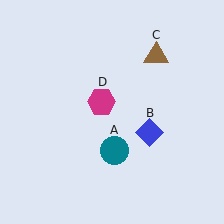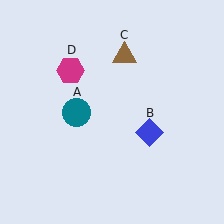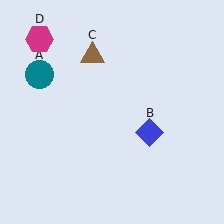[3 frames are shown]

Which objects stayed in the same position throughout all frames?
Blue diamond (object B) remained stationary.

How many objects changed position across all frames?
3 objects changed position: teal circle (object A), brown triangle (object C), magenta hexagon (object D).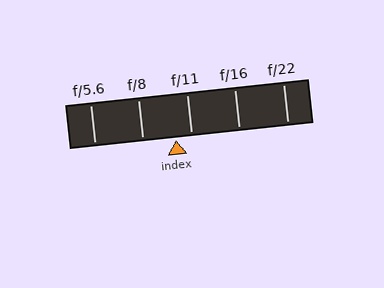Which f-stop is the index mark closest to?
The index mark is closest to f/11.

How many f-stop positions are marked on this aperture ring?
There are 5 f-stop positions marked.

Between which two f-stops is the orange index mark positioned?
The index mark is between f/8 and f/11.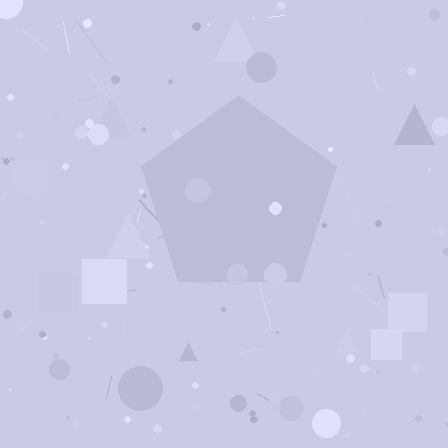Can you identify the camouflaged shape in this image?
The camouflaged shape is a pentagon.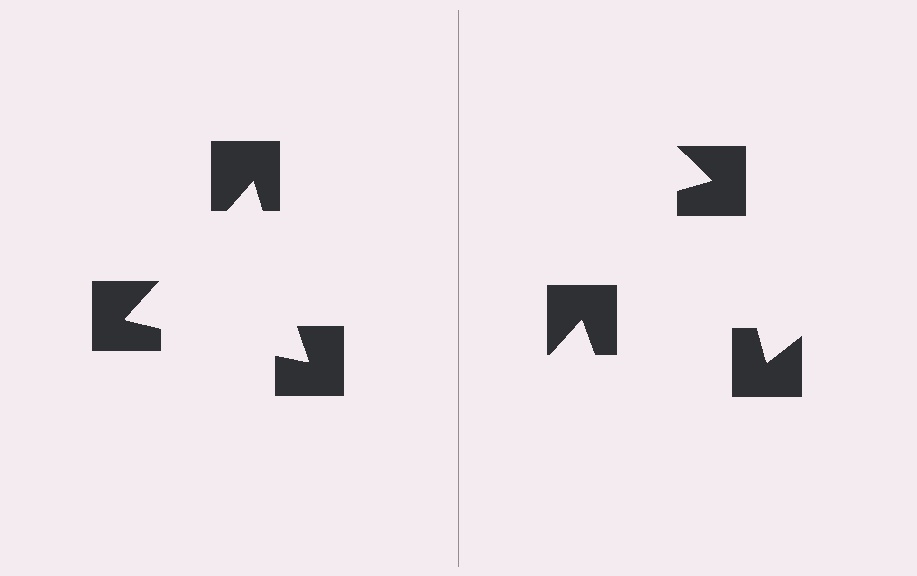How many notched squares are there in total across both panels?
6 — 3 on each side.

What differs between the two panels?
The notched squares are positioned identically on both sides; only the wedge orientations differ. On the left they align to a triangle; on the right they are misaligned.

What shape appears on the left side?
An illusory triangle.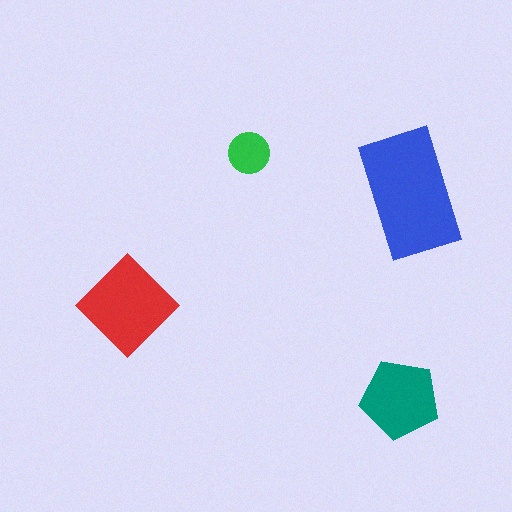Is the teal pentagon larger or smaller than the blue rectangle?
Smaller.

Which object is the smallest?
The green circle.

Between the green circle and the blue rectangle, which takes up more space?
The blue rectangle.